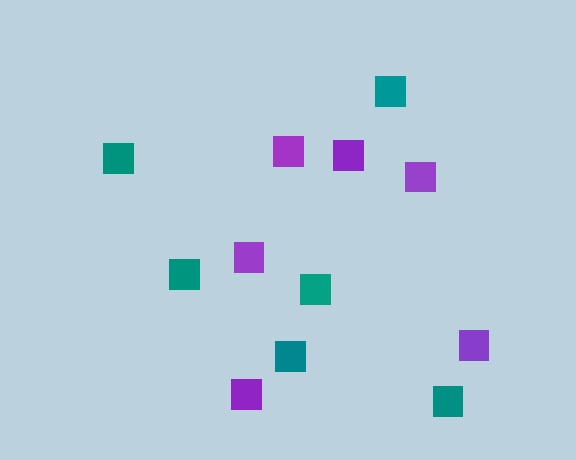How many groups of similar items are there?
There are 2 groups: one group of teal squares (6) and one group of purple squares (6).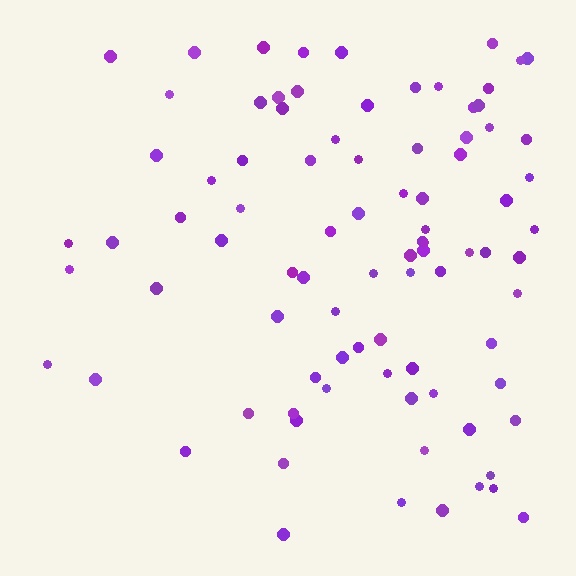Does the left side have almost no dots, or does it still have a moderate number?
Still a moderate number, just noticeably fewer than the right.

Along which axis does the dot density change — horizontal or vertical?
Horizontal.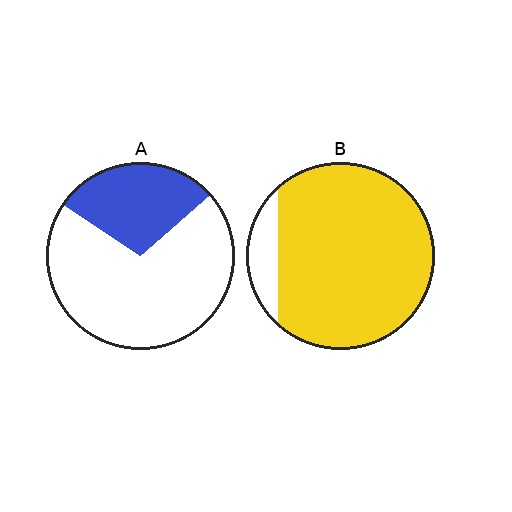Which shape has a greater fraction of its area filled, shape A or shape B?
Shape B.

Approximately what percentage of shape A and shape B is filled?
A is approximately 30% and B is approximately 90%.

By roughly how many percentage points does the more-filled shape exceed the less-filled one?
By roughly 60 percentage points (B over A).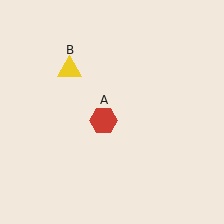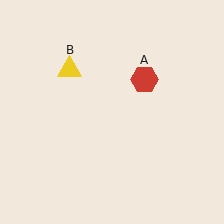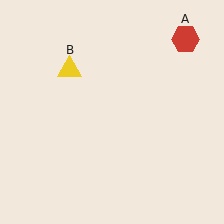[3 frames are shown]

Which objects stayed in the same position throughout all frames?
Yellow triangle (object B) remained stationary.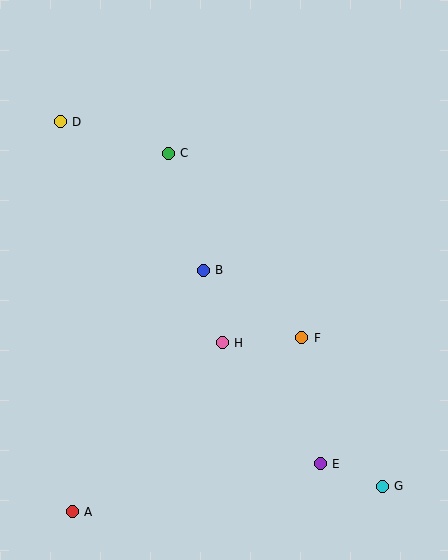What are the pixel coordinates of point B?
Point B is at (203, 270).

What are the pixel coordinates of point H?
Point H is at (222, 343).